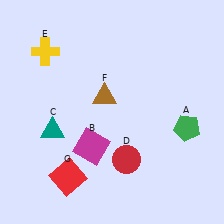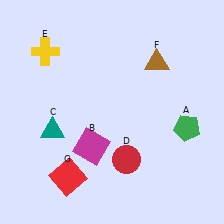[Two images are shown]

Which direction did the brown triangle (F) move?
The brown triangle (F) moved right.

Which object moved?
The brown triangle (F) moved right.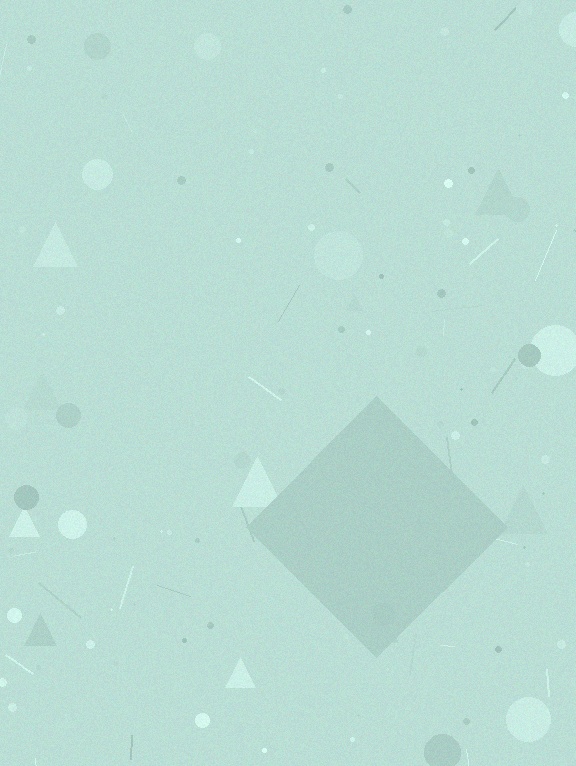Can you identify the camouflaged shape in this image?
The camouflaged shape is a diamond.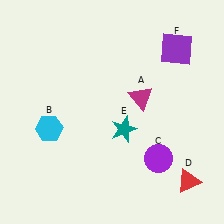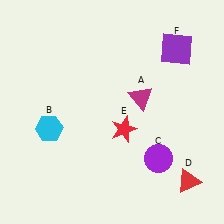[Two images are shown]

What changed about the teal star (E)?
In Image 1, E is teal. In Image 2, it changed to red.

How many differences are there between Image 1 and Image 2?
There is 1 difference between the two images.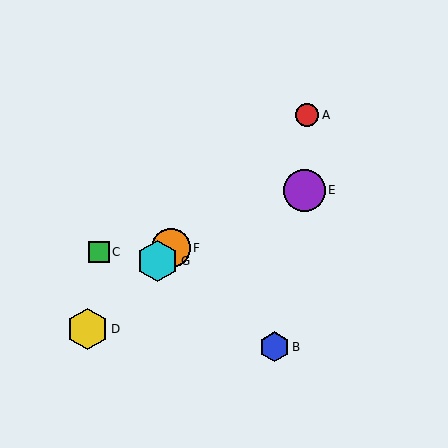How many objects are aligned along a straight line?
4 objects (A, D, F, G) are aligned along a straight line.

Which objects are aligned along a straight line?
Objects A, D, F, G are aligned along a straight line.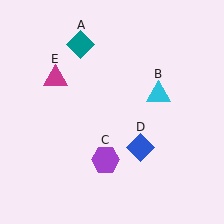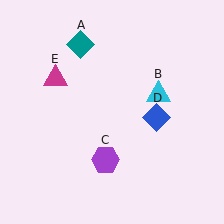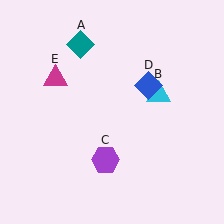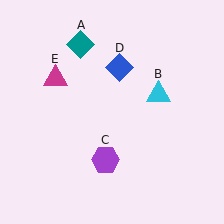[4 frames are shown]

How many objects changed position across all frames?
1 object changed position: blue diamond (object D).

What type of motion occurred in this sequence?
The blue diamond (object D) rotated counterclockwise around the center of the scene.